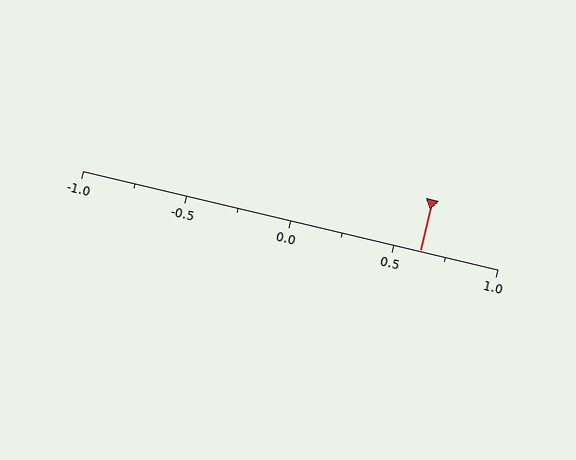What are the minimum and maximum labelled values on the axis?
The axis runs from -1.0 to 1.0.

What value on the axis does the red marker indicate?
The marker indicates approximately 0.62.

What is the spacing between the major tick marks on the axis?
The major ticks are spaced 0.5 apart.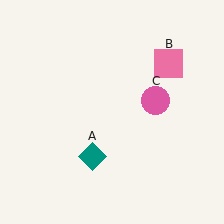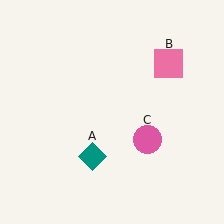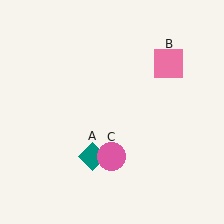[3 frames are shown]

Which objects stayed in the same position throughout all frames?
Teal diamond (object A) and pink square (object B) remained stationary.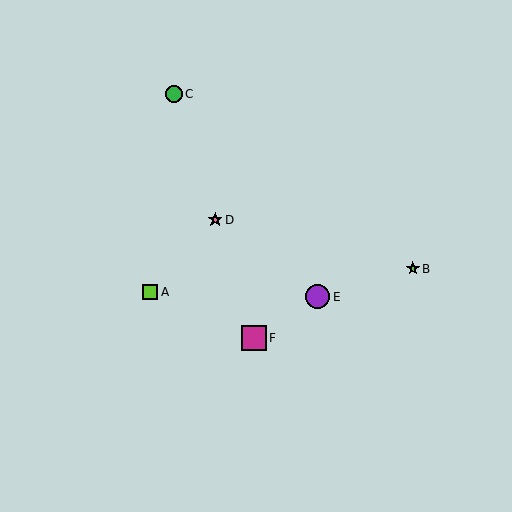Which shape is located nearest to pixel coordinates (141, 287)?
The lime square (labeled A) at (150, 292) is nearest to that location.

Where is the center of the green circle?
The center of the green circle is at (174, 94).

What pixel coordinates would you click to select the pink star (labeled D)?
Click at (215, 220) to select the pink star D.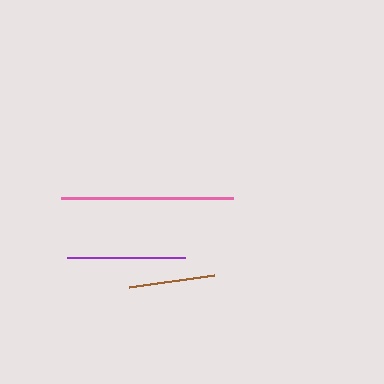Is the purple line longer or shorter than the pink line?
The pink line is longer than the purple line.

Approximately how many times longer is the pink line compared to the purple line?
The pink line is approximately 1.5 times the length of the purple line.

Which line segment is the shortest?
The brown line is the shortest at approximately 86 pixels.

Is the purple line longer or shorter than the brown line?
The purple line is longer than the brown line.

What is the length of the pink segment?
The pink segment is approximately 173 pixels long.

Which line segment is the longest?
The pink line is the longest at approximately 173 pixels.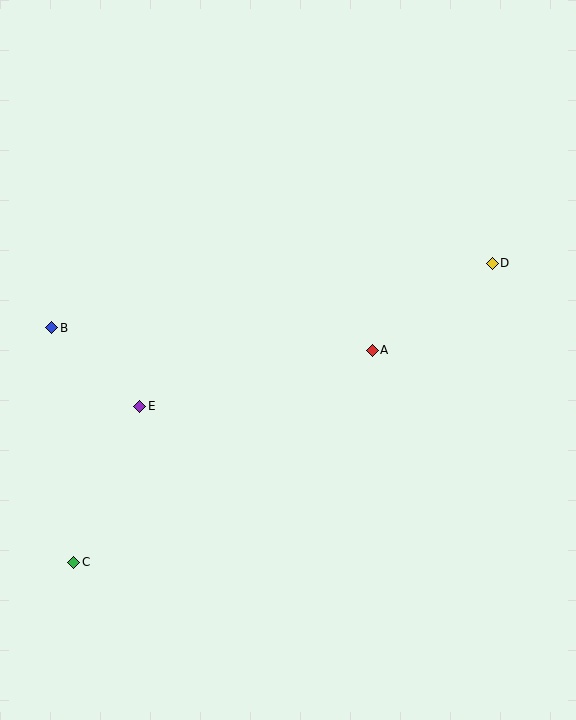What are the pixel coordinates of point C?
Point C is at (74, 562).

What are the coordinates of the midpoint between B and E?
The midpoint between B and E is at (96, 367).